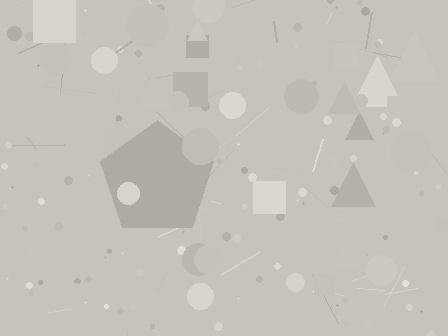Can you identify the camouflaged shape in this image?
The camouflaged shape is a pentagon.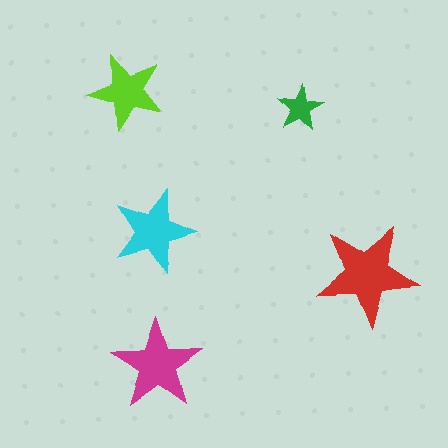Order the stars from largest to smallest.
the red one, the magenta one, the cyan one, the lime one, the green one.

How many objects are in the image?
There are 5 objects in the image.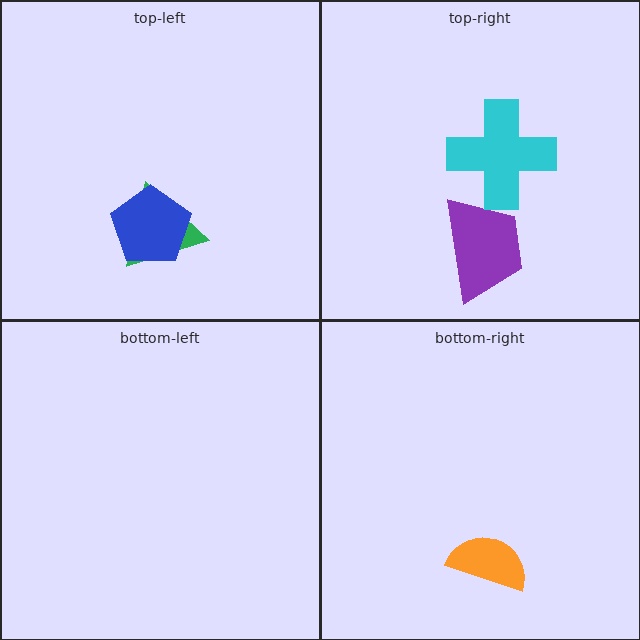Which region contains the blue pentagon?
The top-left region.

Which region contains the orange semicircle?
The bottom-right region.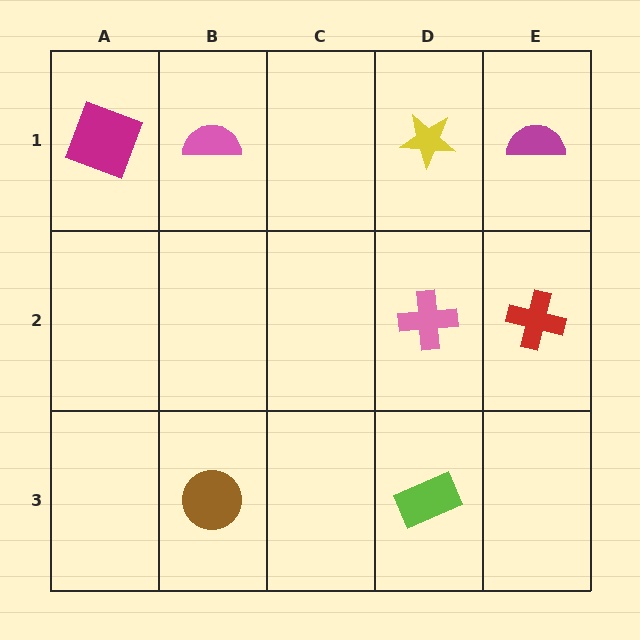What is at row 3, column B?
A brown circle.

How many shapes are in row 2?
2 shapes.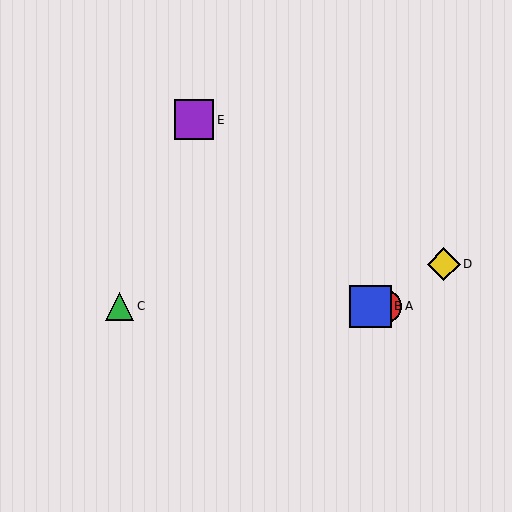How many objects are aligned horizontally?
3 objects (A, B, C) are aligned horizontally.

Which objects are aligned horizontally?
Objects A, B, C are aligned horizontally.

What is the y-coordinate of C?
Object C is at y≈306.